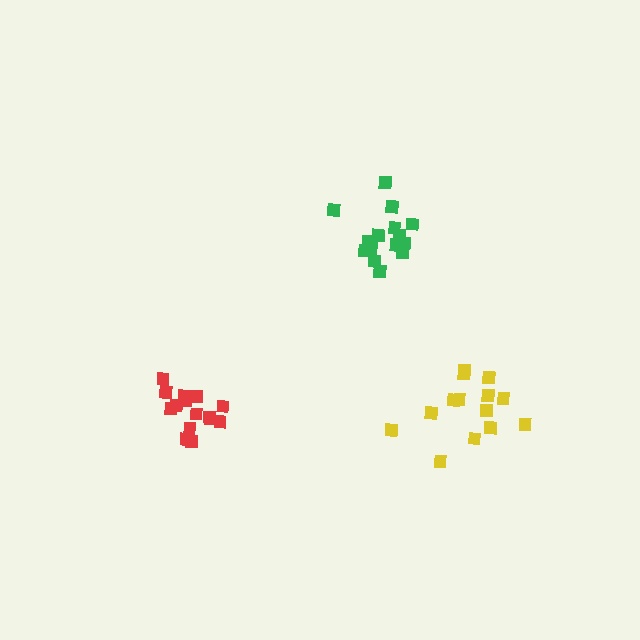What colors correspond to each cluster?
The clusters are colored: red, green, yellow.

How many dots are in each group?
Group 1: 15 dots, Group 2: 16 dots, Group 3: 14 dots (45 total).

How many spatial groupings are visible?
There are 3 spatial groupings.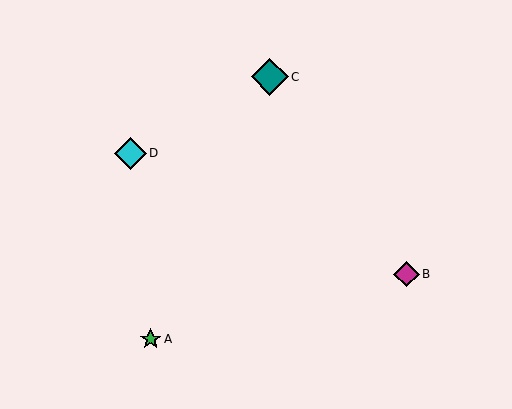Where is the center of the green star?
The center of the green star is at (151, 339).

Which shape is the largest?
The teal diamond (labeled C) is the largest.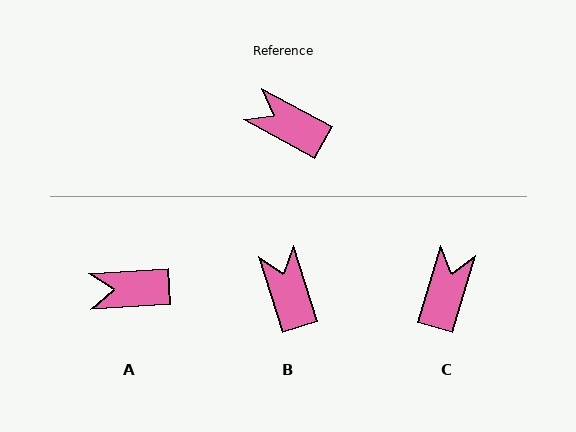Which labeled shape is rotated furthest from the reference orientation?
C, about 78 degrees away.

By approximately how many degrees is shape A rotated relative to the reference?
Approximately 31 degrees counter-clockwise.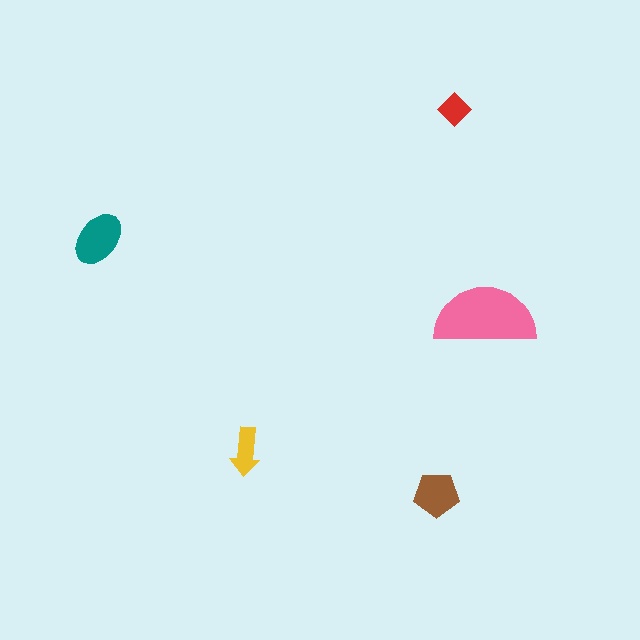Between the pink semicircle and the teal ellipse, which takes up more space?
The pink semicircle.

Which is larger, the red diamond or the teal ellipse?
The teal ellipse.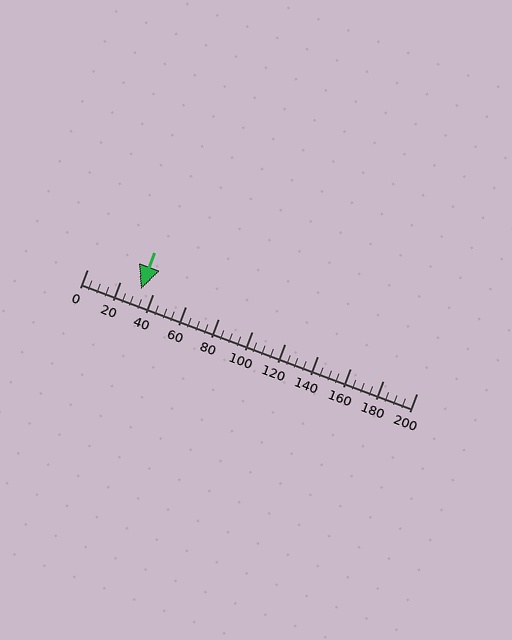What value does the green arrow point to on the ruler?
The green arrow points to approximately 32.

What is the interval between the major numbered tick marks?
The major tick marks are spaced 20 units apart.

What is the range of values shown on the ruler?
The ruler shows values from 0 to 200.